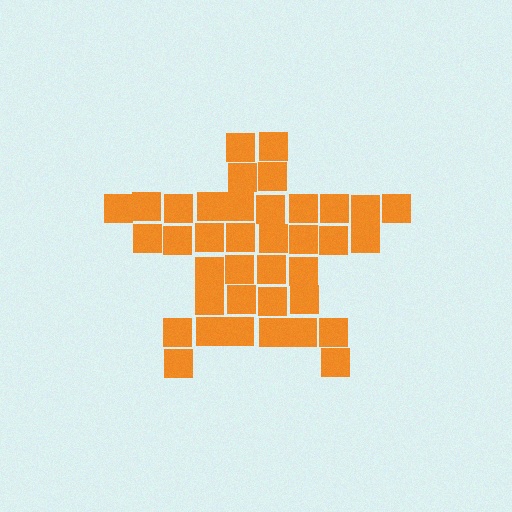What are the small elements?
The small elements are squares.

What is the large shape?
The large shape is a star.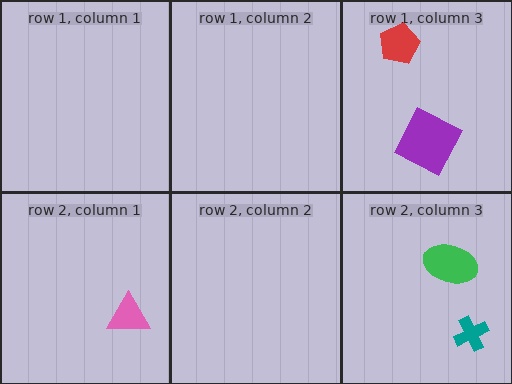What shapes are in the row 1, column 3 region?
The purple square, the red pentagon.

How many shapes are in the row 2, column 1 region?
1.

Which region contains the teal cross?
The row 2, column 3 region.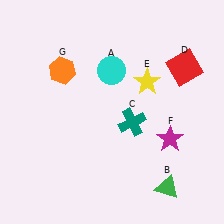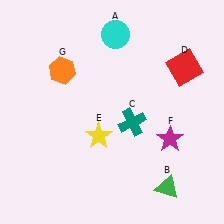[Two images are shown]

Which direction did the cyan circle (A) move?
The cyan circle (A) moved up.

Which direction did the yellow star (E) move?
The yellow star (E) moved down.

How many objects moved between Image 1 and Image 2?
2 objects moved between the two images.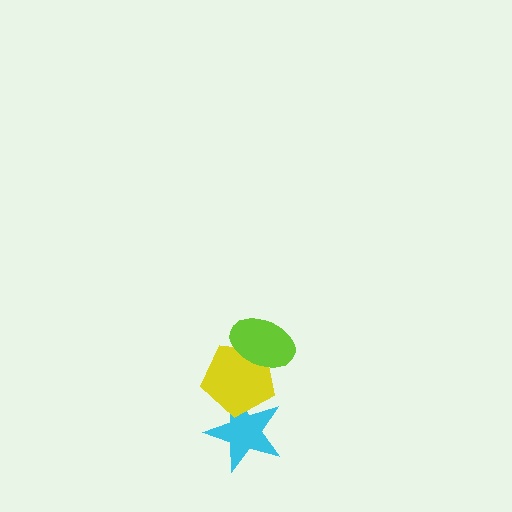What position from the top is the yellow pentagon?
The yellow pentagon is 2nd from the top.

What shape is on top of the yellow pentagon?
The lime ellipse is on top of the yellow pentagon.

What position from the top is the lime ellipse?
The lime ellipse is 1st from the top.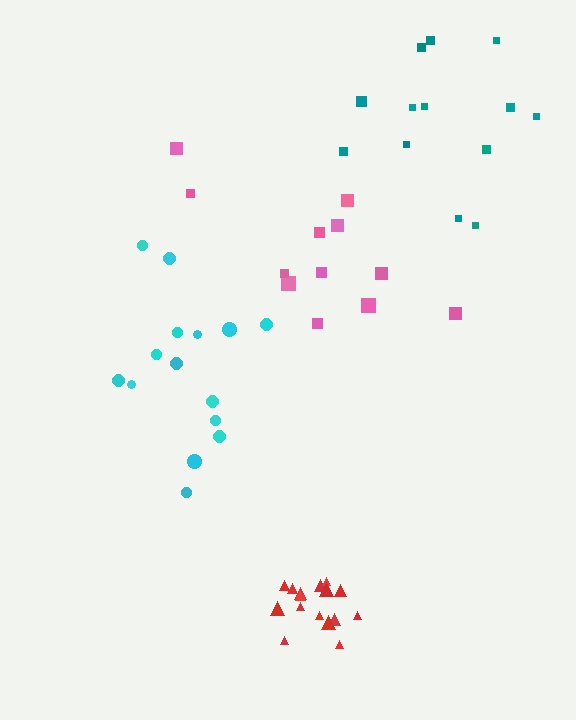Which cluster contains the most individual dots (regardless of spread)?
Red (16).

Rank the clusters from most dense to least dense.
red, teal, cyan, pink.